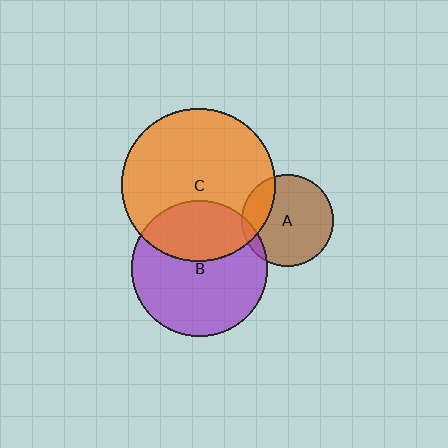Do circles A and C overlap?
Yes.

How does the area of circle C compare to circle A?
Approximately 2.8 times.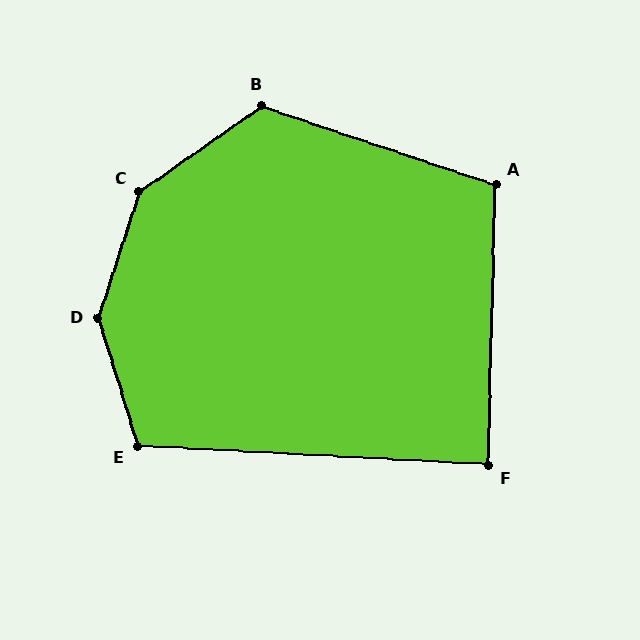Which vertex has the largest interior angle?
D, at approximately 145 degrees.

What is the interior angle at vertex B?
Approximately 126 degrees (obtuse).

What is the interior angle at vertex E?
Approximately 110 degrees (obtuse).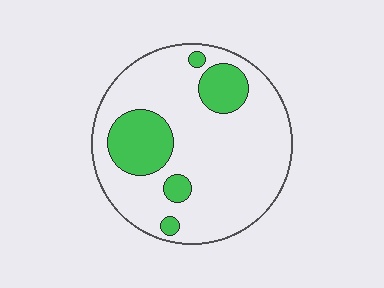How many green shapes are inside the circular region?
5.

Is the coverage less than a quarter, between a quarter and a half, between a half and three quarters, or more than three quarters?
Less than a quarter.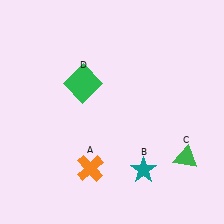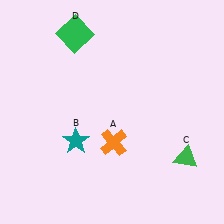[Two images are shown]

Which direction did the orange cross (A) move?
The orange cross (A) moved up.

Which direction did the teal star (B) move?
The teal star (B) moved left.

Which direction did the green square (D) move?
The green square (D) moved up.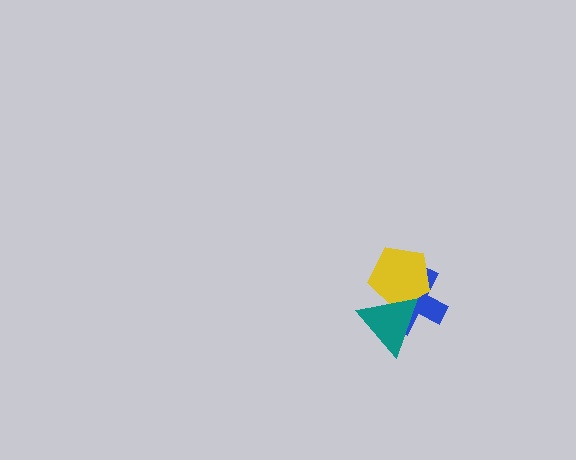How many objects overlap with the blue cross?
2 objects overlap with the blue cross.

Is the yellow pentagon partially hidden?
Yes, it is partially covered by another shape.